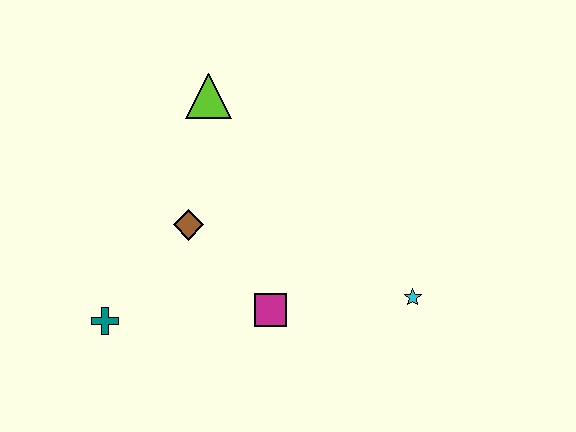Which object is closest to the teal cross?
The brown diamond is closest to the teal cross.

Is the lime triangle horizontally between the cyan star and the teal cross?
Yes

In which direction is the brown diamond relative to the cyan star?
The brown diamond is to the left of the cyan star.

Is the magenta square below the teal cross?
No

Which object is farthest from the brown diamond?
The cyan star is farthest from the brown diamond.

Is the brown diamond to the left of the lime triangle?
Yes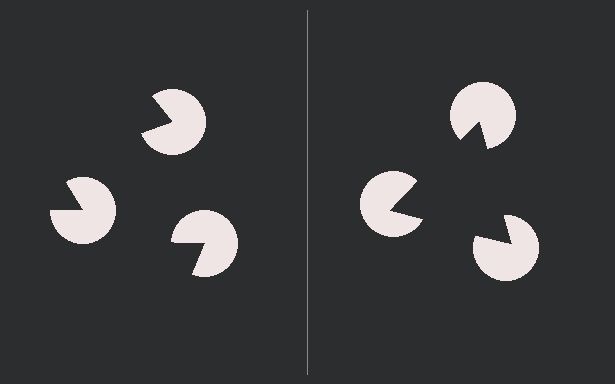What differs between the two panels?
The pac-man discs are positioned identically on both sides; only the wedge orientations differ. On the right they align to a triangle; on the left they are misaligned.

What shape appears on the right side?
An illusory triangle.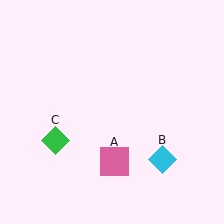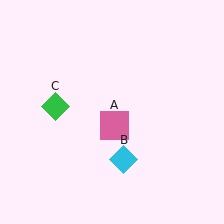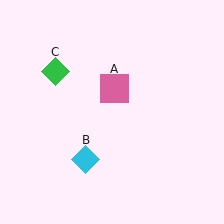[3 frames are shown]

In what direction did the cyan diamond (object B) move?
The cyan diamond (object B) moved left.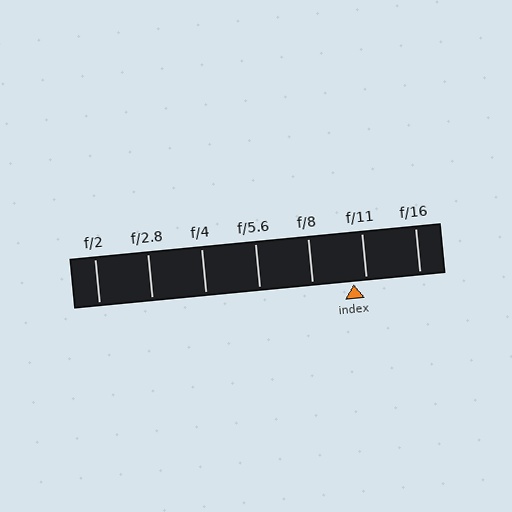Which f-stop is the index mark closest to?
The index mark is closest to f/11.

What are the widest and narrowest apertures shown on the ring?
The widest aperture shown is f/2 and the narrowest is f/16.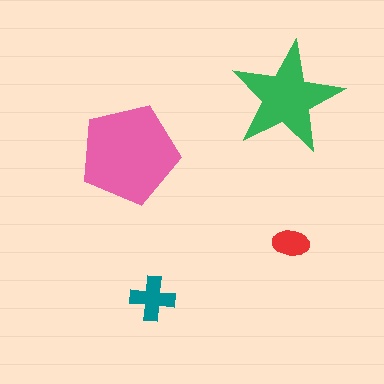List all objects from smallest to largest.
The red ellipse, the teal cross, the green star, the pink pentagon.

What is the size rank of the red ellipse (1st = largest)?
4th.